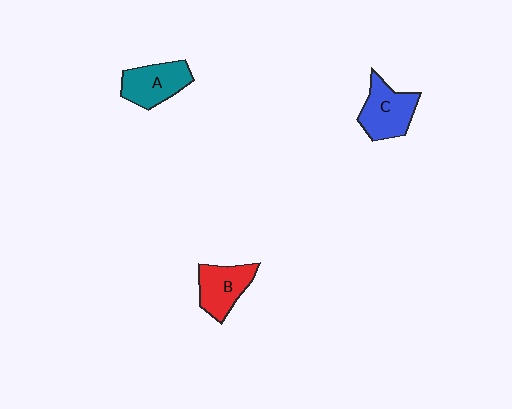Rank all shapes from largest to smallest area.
From largest to smallest: C (blue), A (teal), B (red).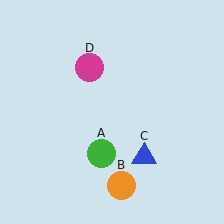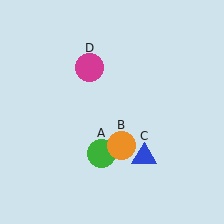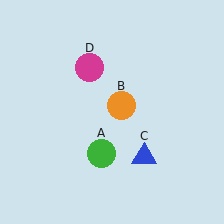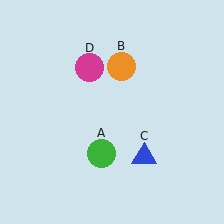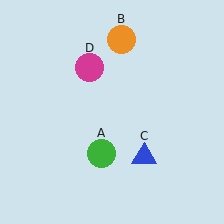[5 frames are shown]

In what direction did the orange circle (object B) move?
The orange circle (object B) moved up.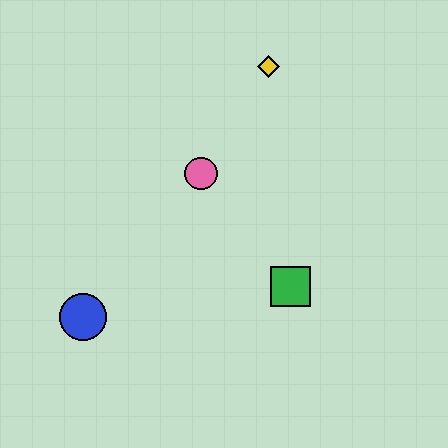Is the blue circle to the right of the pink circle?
No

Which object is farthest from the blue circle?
The yellow diamond is farthest from the blue circle.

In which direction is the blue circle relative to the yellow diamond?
The blue circle is below the yellow diamond.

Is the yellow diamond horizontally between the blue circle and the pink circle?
No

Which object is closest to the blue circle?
The pink circle is closest to the blue circle.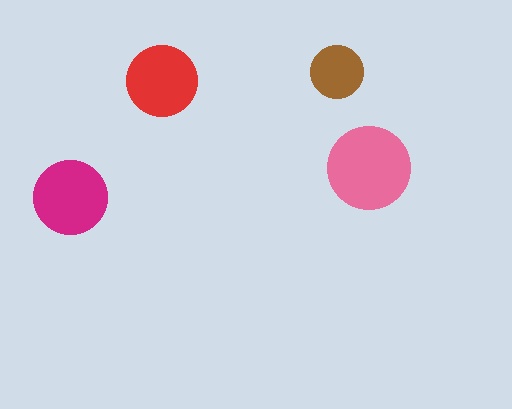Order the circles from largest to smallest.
the pink one, the magenta one, the red one, the brown one.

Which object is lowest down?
The magenta circle is bottommost.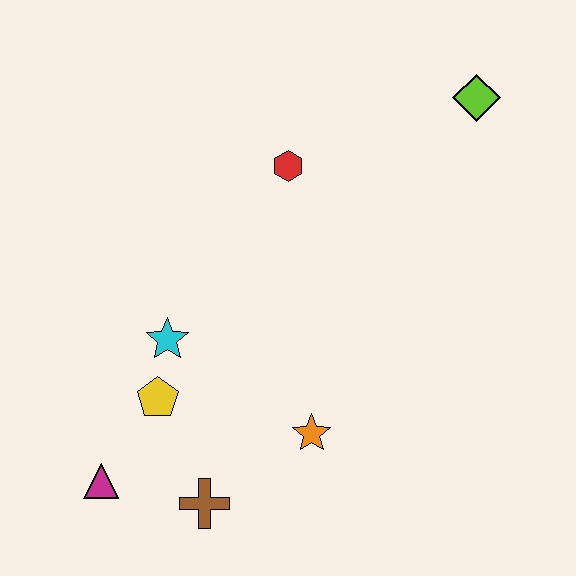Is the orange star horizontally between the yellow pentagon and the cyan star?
No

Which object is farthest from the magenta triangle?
The lime diamond is farthest from the magenta triangle.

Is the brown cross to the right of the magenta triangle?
Yes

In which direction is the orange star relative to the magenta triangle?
The orange star is to the right of the magenta triangle.